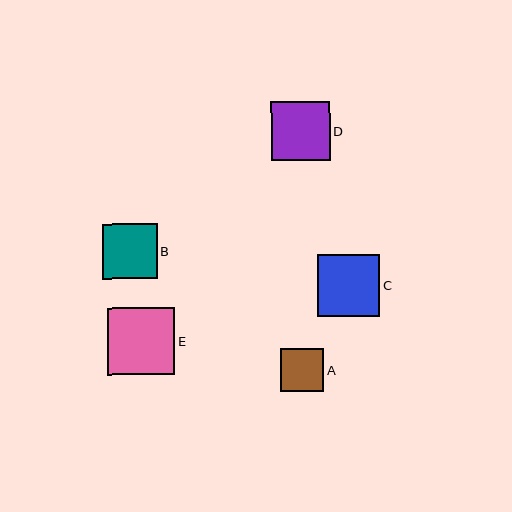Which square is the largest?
Square E is the largest with a size of approximately 67 pixels.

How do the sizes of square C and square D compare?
Square C and square D are approximately the same size.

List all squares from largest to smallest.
From largest to smallest: E, C, D, B, A.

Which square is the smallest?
Square A is the smallest with a size of approximately 43 pixels.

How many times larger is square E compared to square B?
Square E is approximately 1.2 times the size of square B.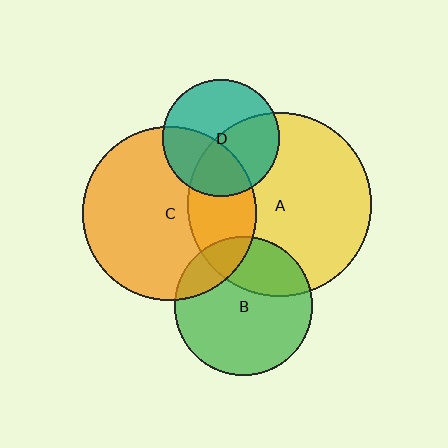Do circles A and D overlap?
Yes.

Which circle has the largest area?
Circle A (yellow).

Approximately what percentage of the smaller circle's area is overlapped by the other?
Approximately 45%.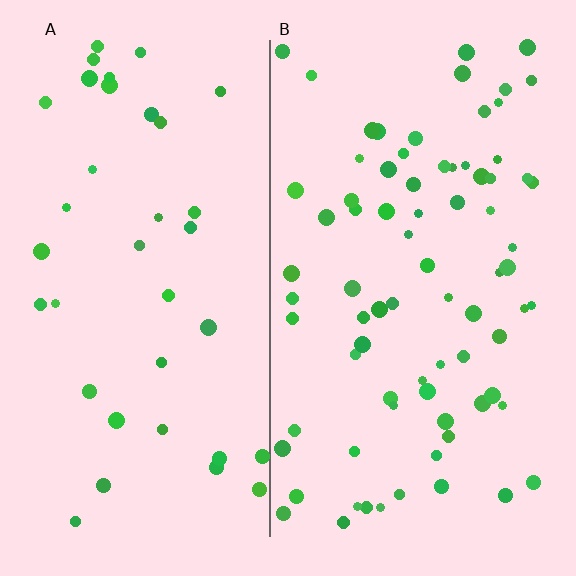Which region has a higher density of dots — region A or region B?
B (the right).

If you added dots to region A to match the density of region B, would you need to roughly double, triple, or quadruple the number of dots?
Approximately double.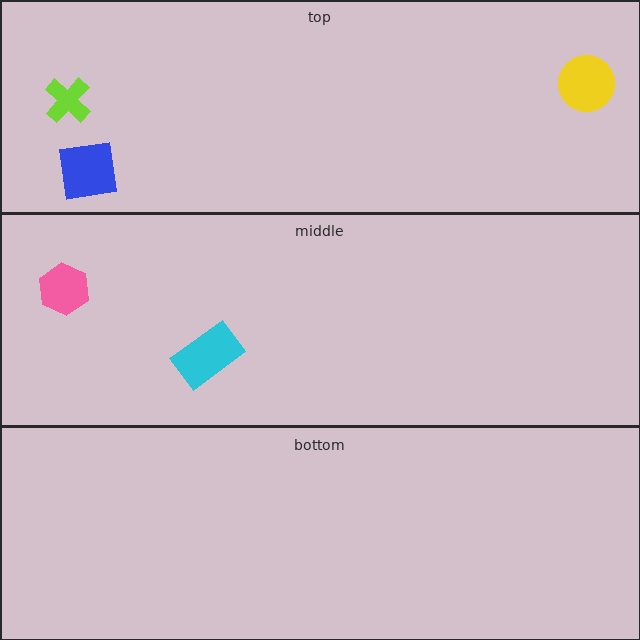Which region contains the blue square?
The top region.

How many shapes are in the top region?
3.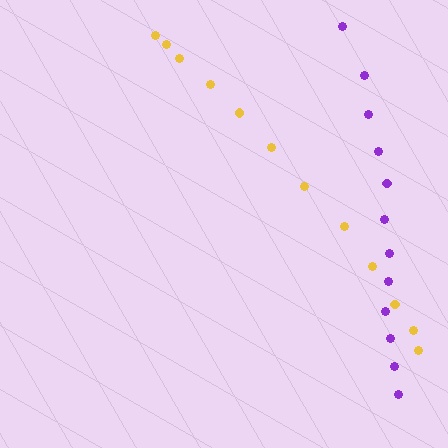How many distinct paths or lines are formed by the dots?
There are 2 distinct paths.